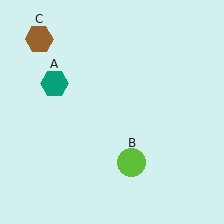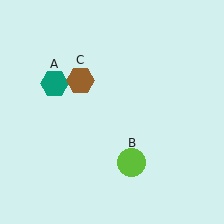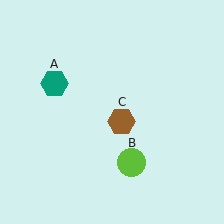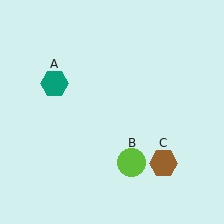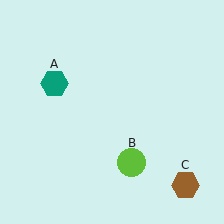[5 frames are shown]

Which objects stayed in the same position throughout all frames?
Teal hexagon (object A) and lime circle (object B) remained stationary.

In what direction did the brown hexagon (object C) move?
The brown hexagon (object C) moved down and to the right.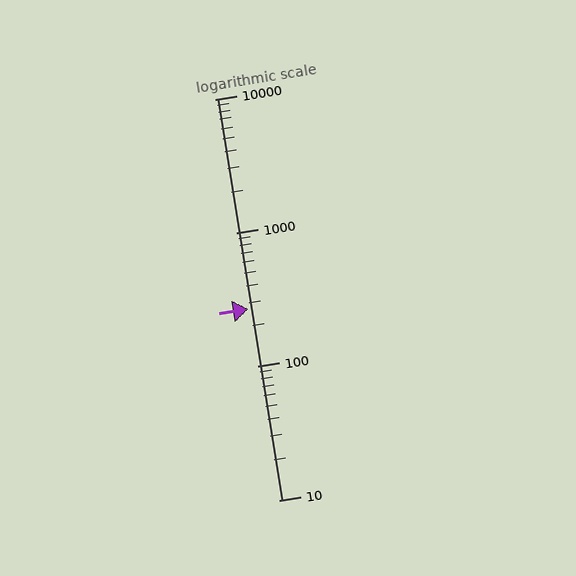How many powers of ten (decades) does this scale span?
The scale spans 3 decades, from 10 to 10000.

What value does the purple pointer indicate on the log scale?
The pointer indicates approximately 270.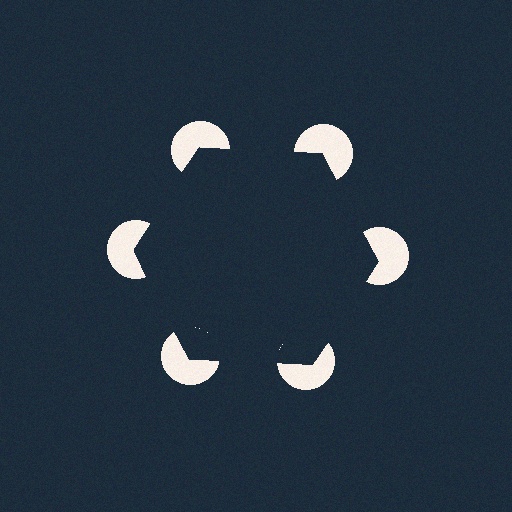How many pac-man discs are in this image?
There are 6 — one at each vertex of the illusory hexagon.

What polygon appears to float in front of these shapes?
An illusory hexagon — its edges are inferred from the aligned wedge cuts in the pac-man discs, not physically drawn.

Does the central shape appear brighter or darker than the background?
It typically appears slightly darker than the background, even though no actual brightness change is drawn.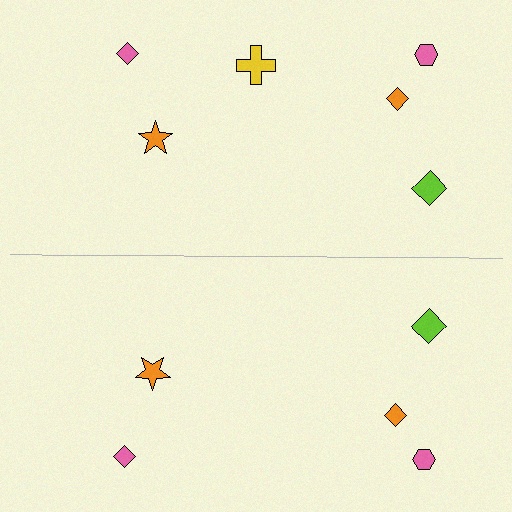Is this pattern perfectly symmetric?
No, the pattern is not perfectly symmetric. A yellow cross is missing from the bottom side.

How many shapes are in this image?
There are 11 shapes in this image.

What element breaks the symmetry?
A yellow cross is missing from the bottom side.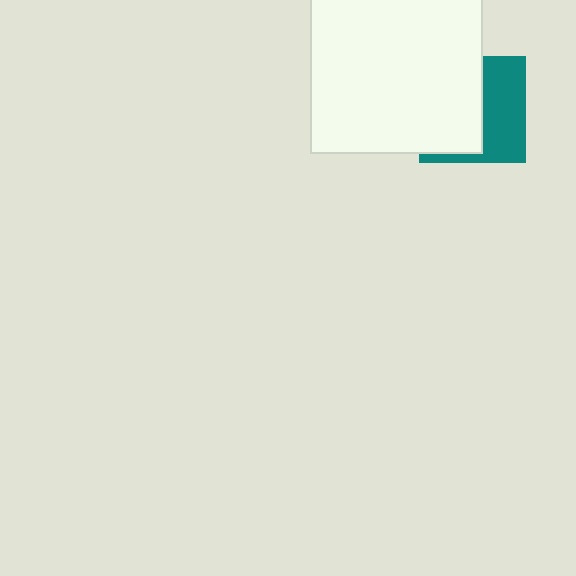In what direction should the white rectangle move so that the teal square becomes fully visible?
The white rectangle should move left. That is the shortest direction to clear the overlap and leave the teal square fully visible.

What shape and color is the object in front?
The object in front is a white rectangle.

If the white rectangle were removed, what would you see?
You would see the complete teal square.